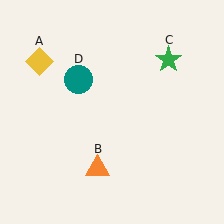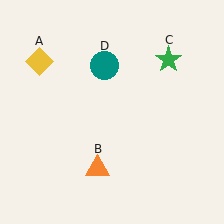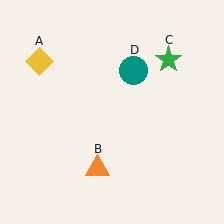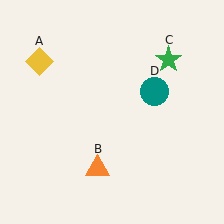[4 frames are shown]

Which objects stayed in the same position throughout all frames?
Yellow diamond (object A) and orange triangle (object B) and green star (object C) remained stationary.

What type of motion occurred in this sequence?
The teal circle (object D) rotated clockwise around the center of the scene.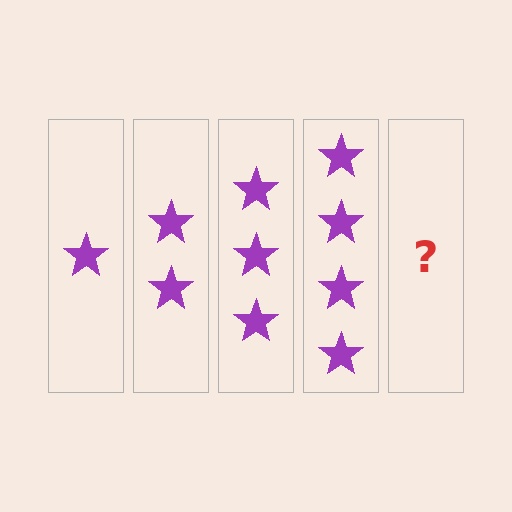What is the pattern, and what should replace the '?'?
The pattern is that each step adds one more star. The '?' should be 5 stars.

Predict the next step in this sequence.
The next step is 5 stars.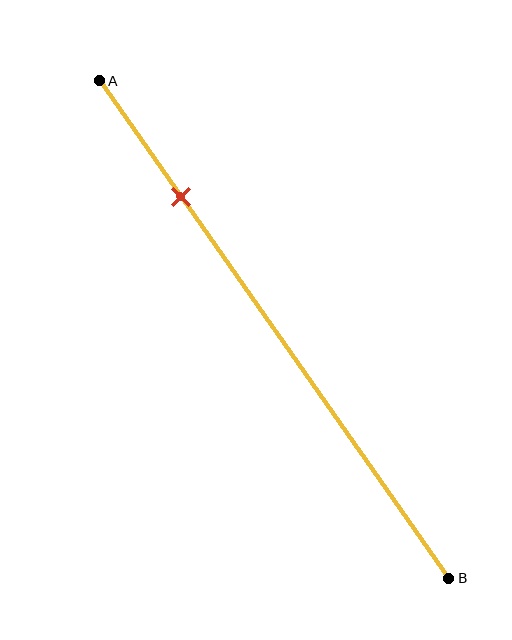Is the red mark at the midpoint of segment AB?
No, the mark is at about 25% from A, not at the 50% midpoint.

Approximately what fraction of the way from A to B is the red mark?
The red mark is approximately 25% of the way from A to B.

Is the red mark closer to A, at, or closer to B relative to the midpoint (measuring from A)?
The red mark is closer to point A than the midpoint of segment AB.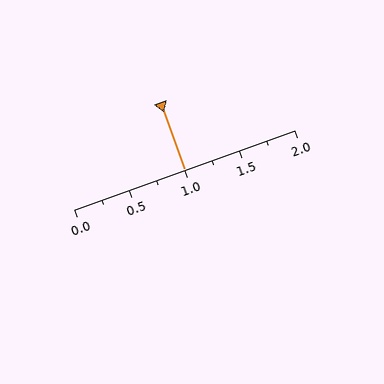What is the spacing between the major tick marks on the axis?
The major ticks are spaced 0.5 apart.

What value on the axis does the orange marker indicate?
The marker indicates approximately 1.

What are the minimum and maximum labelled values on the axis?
The axis runs from 0.0 to 2.0.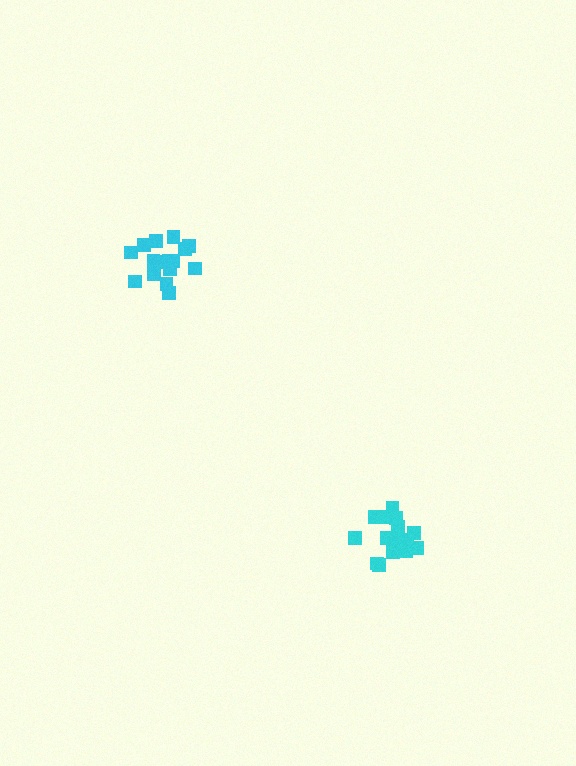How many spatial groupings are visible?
There are 2 spatial groupings.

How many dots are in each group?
Group 1: 15 dots, Group 2: 16 dots (31 total).